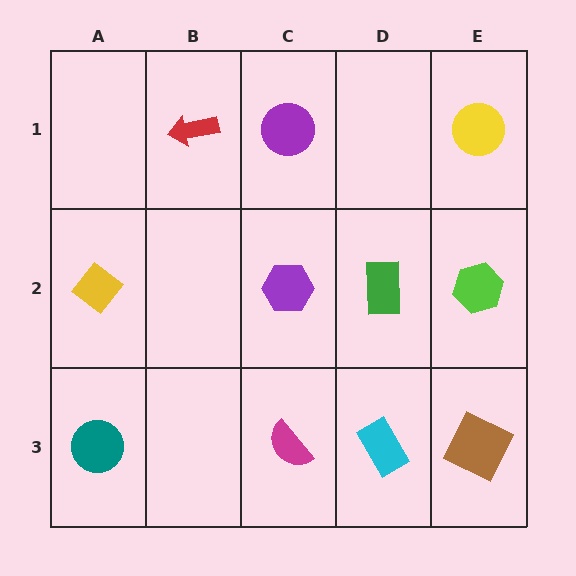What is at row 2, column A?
A yellow diamond.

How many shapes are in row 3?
4 shapes.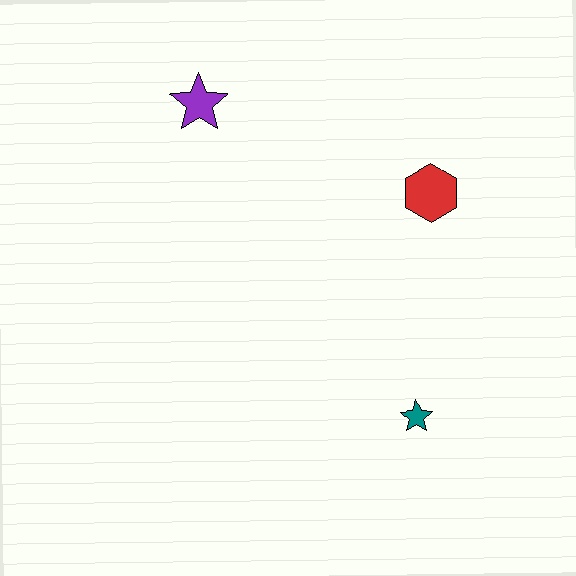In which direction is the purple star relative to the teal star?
The purple star is above the teal star.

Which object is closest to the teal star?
The red hexagon is closest to the teal star.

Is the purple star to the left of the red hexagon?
Yes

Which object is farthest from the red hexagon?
The purple star is farthest from the red hexagon.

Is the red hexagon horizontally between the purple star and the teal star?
No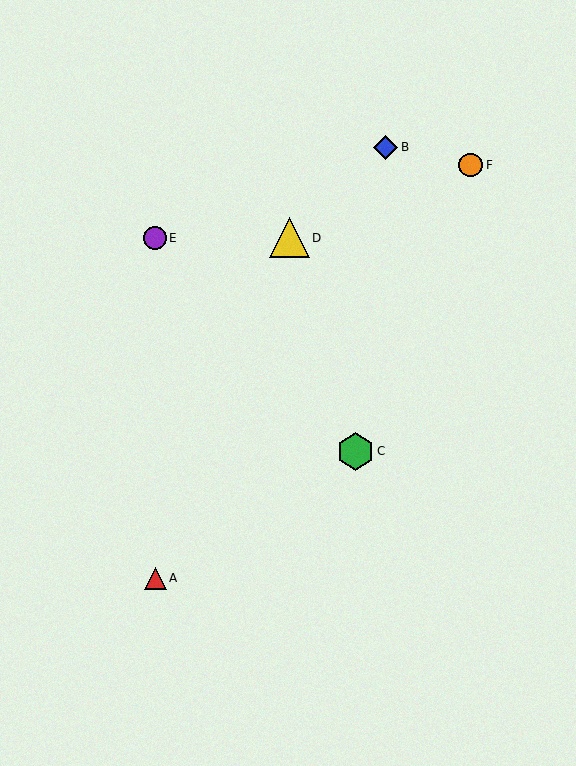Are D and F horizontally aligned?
No, D is at y≈238 and F is at y≈165.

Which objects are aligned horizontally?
Objects D, E are aligned horizontally.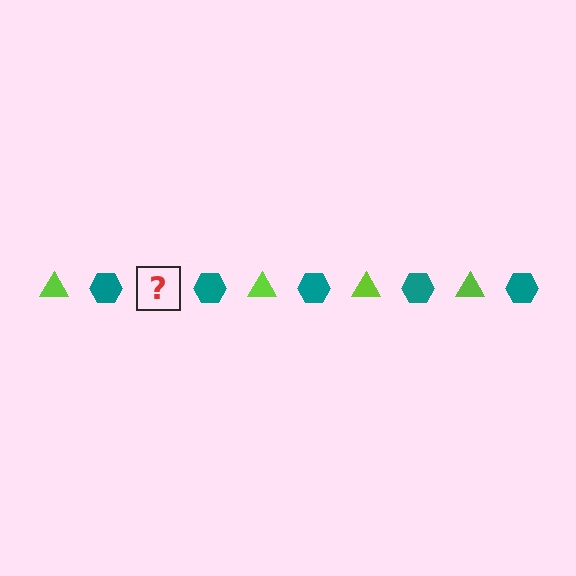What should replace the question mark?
The question mark should be replaced with a lime triangle.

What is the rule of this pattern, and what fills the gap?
The rule is that the pattern alternates between lime triangle and teal hexagon. The gap should be filled with a lime triangle.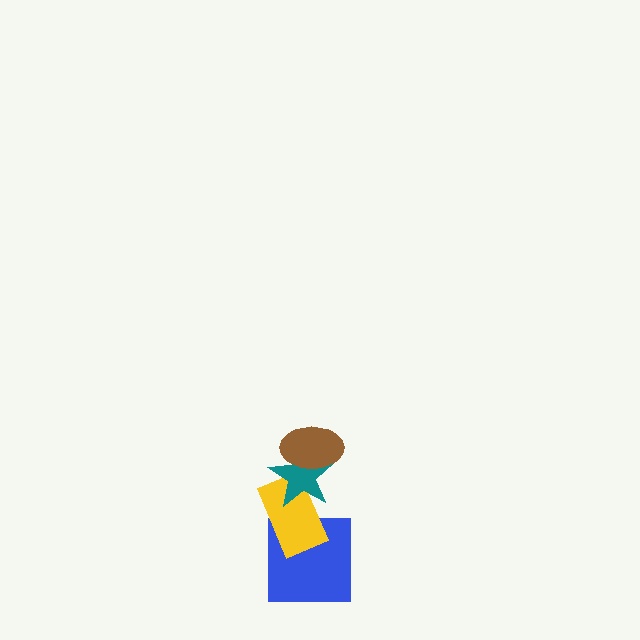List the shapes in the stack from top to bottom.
From top to bottom: the brown ellipse, the teal star, the yellow rectangle, the blue square.